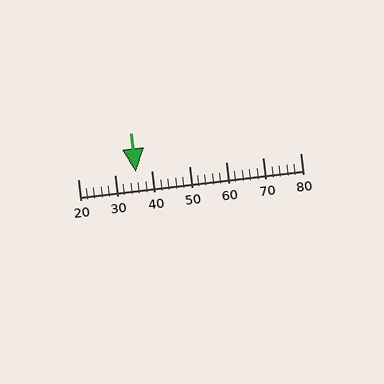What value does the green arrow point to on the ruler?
The green arrow points to approximately 36.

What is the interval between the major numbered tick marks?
The major tick marks are spaced 10 units apart.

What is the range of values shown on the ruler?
The ruler shows values from 20 to 80.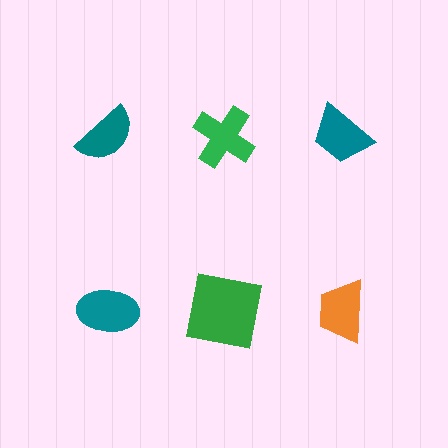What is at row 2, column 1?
A teal ellipse.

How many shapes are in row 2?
3 shapes.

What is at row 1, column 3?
A teal trapezoid.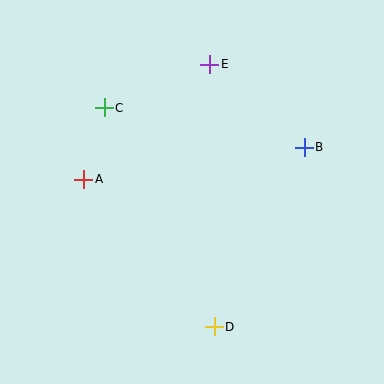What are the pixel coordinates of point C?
Point C is at (104, 108).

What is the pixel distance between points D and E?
The distance between D and E is 262 pixels.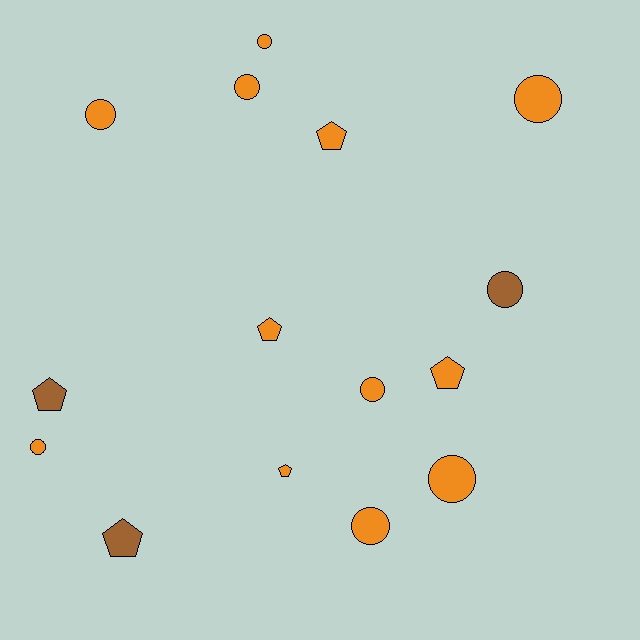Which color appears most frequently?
Orange, with 12 objects.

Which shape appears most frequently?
Circle, with 9 objects.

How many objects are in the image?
There are 15 objects.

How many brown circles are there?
There is 1 brown circle.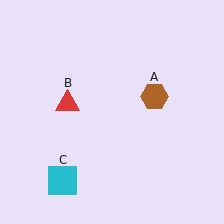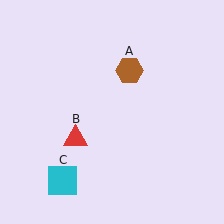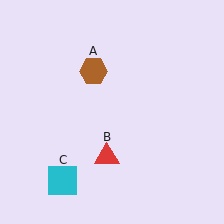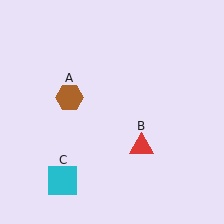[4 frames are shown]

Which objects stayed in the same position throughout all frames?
Cyan square (object C) remained stationary.